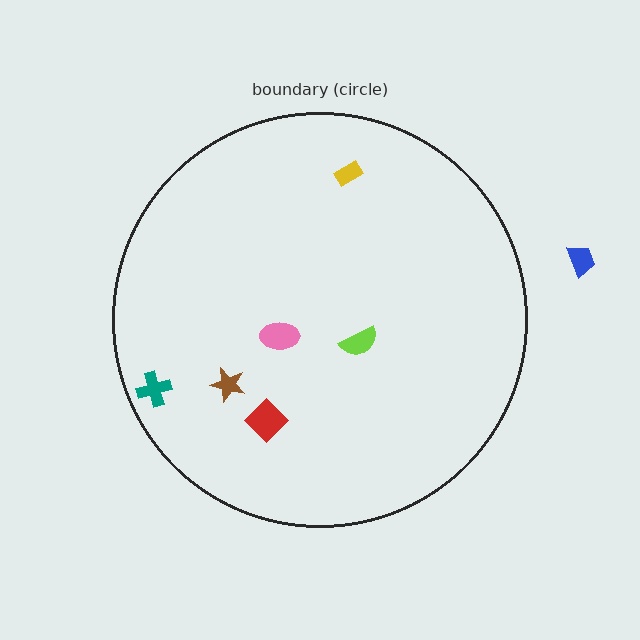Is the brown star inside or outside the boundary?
Inside.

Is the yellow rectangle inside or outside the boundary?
Inside.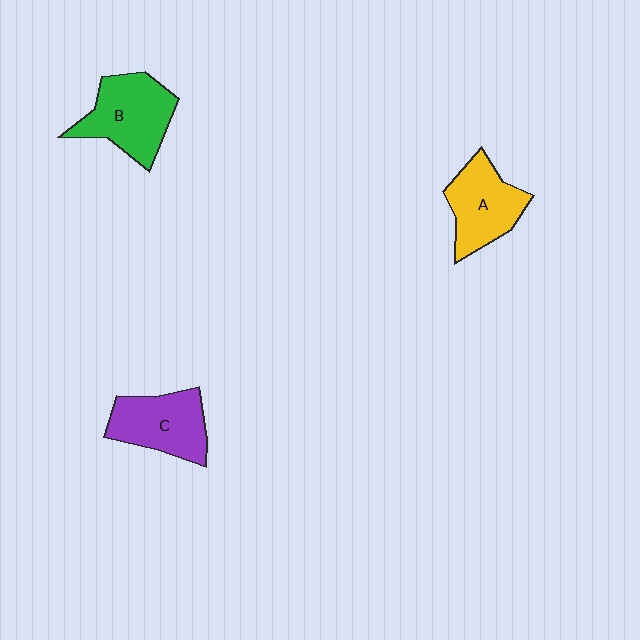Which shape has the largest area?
Shape B (green).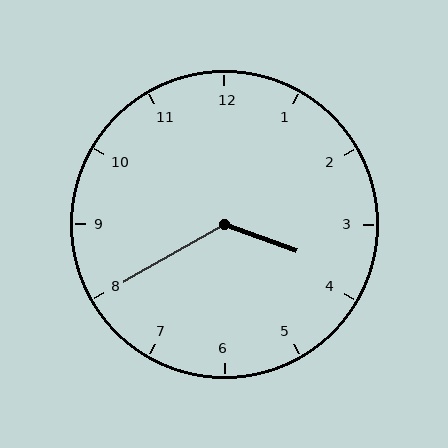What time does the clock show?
3:40.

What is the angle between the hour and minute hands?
Approximately 130 degrees.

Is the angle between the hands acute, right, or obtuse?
It is obtuse.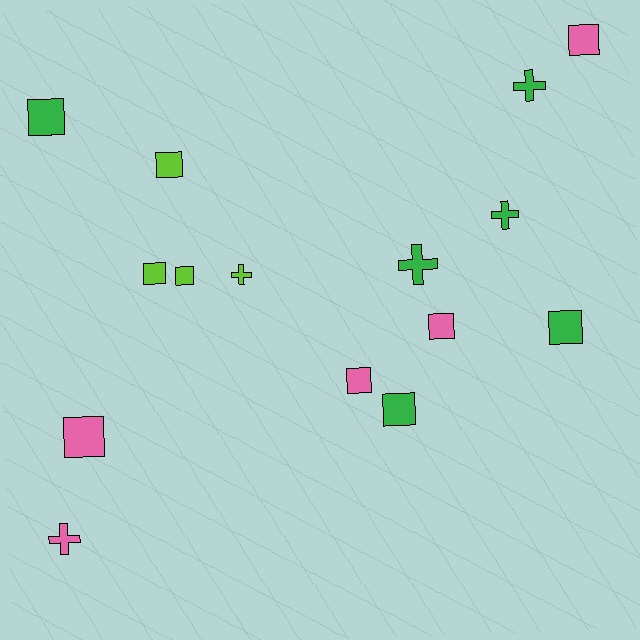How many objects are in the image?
There are 15 objects.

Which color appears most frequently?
Green, with 6 objects.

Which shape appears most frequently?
Square, with 10 objects.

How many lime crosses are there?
There is 1 lime cross.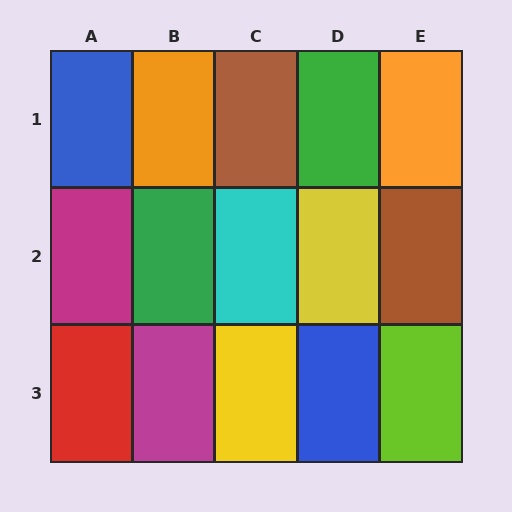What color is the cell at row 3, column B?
Magenta.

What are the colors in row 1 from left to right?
Blue, orange, brown, green, orange.